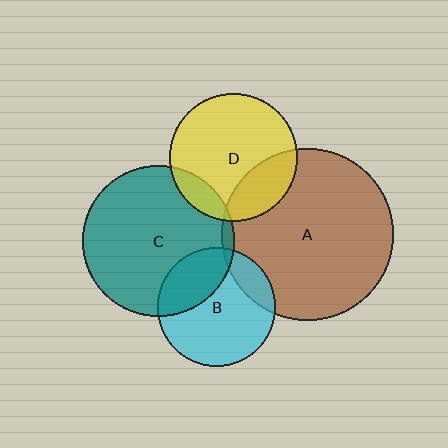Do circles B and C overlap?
Yes.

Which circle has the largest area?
Circle A (brown).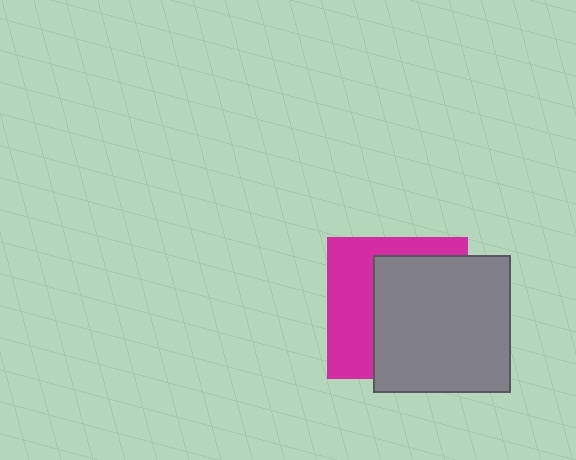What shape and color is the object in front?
The object in front is a gray square.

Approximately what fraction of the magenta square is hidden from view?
Roughly 59% of the magenta square is hidden behind the gray square.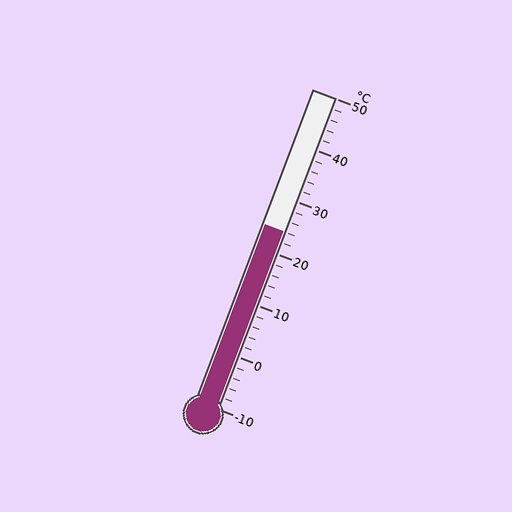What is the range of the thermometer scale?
The thermometer scale ranges from -10°C to 50°C.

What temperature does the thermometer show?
The thermometer shows approximately 24°C.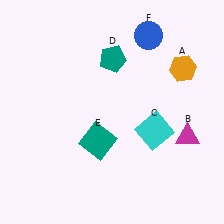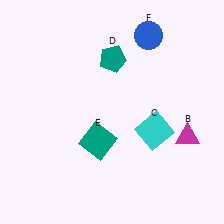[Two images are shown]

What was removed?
The orange hexagon (A) was removed in Image 2.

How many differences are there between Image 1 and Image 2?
There is 1 difference between the two images.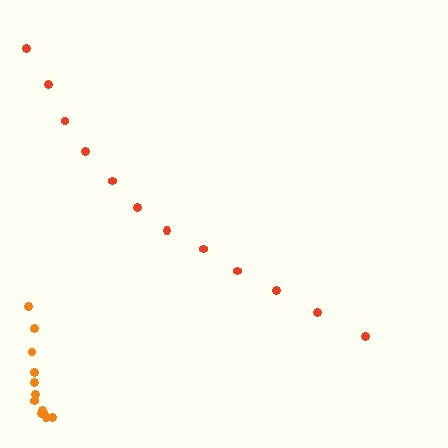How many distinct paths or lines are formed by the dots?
There are 2 distinct paths.